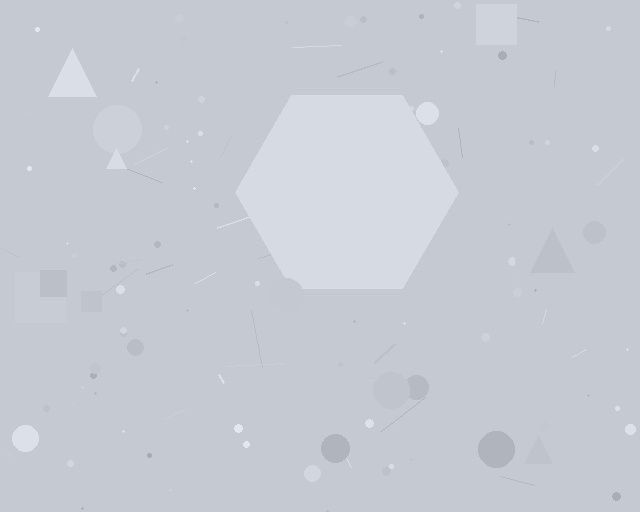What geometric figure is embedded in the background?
A hexagon is embedded in the background.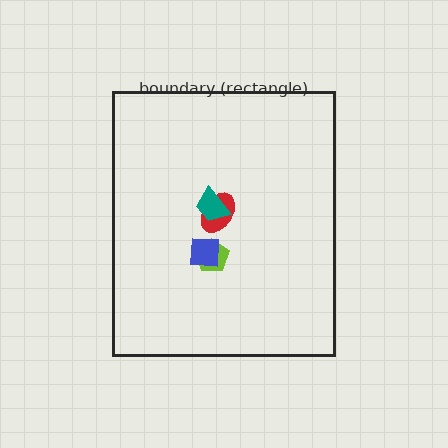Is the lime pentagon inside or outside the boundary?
Inside.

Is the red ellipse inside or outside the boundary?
Inside.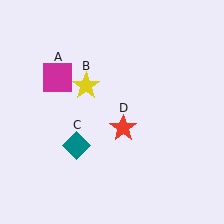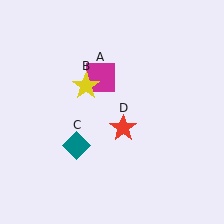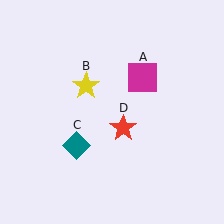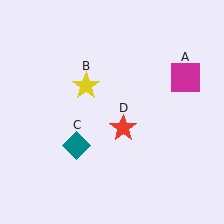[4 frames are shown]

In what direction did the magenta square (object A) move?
The magenta square (object A) moved right.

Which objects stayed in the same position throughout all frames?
Yellow star (object B) and teal diamond (object C) and red star (object D) remained stationary.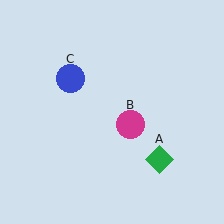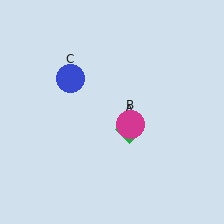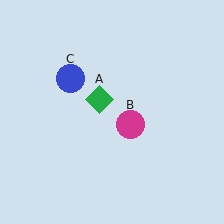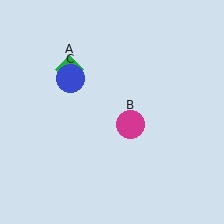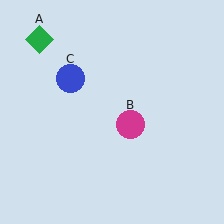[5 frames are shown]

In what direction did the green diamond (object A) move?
The green diamond (object A) moved up and to the left.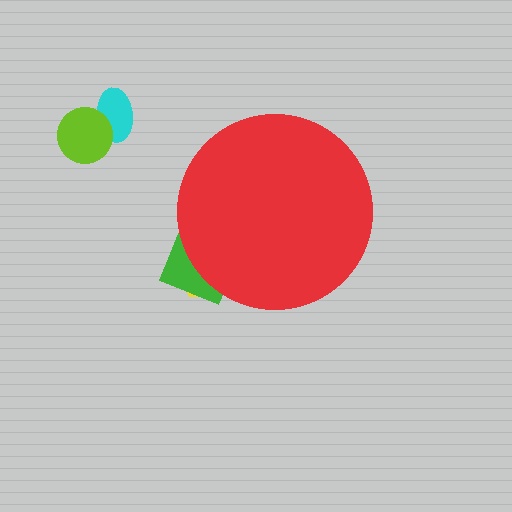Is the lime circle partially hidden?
No, the lime circle is fully visible.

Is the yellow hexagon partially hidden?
Yes, the yellow hexagon is partially hidden behind the red circle.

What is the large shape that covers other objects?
A red circle.